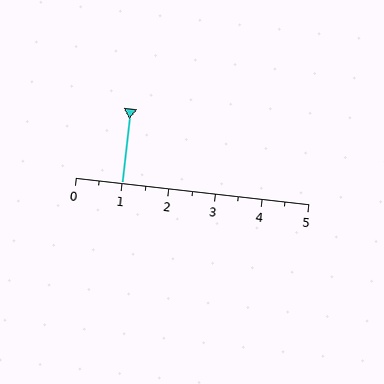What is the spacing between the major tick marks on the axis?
The major ticks are spaced 1 apart.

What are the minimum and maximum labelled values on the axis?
The axis runs from 0 to 5.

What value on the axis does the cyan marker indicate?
The marker indicates approximately 1.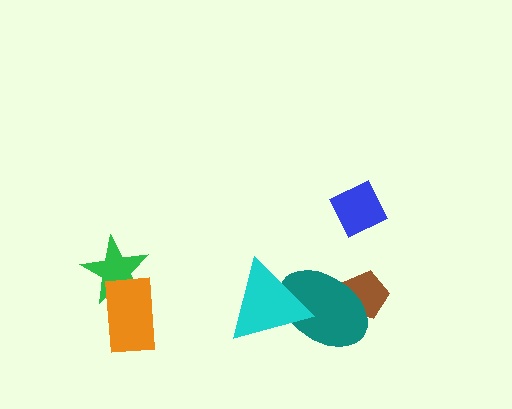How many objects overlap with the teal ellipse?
2 objects overlap with the teal ellipse.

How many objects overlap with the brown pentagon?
1 object overlaps with the brown pentagon.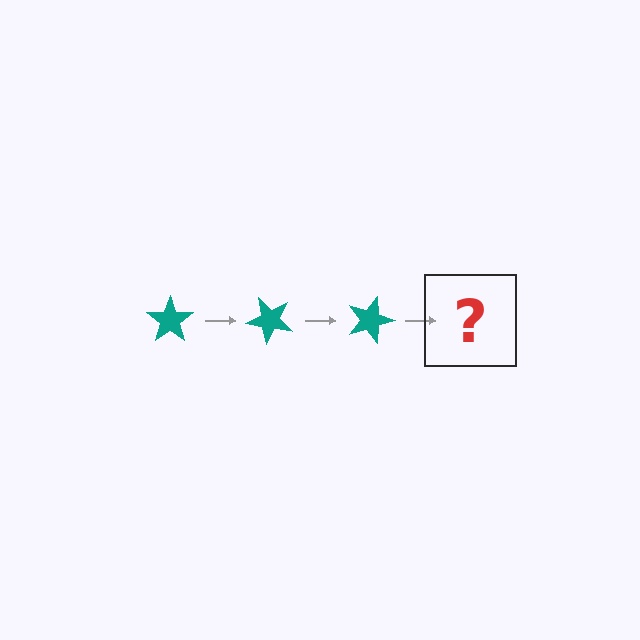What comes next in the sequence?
The next element should be a teal star rotated 135 degrees.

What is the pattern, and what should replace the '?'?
The pattern is that the star rotates 45 degrees each step. The '?' should be a teal star rotated 135 degrees.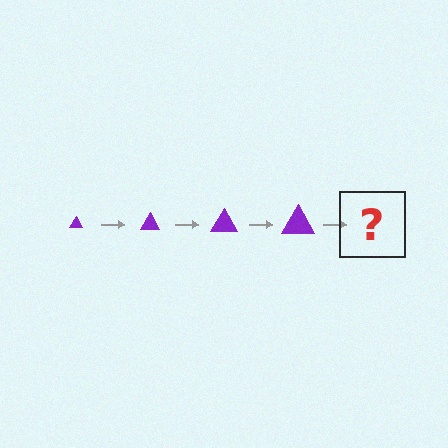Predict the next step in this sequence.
The next step is a purple triangle, larger than the previous one.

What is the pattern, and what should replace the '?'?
The pattern is that the triangle gets progressively larger each step. The '?' should be a purple triangle, larger than the previous one.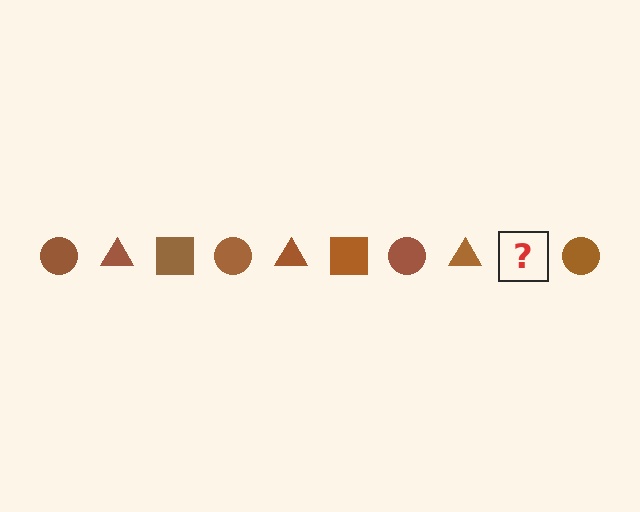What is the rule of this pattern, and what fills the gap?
The rule is that the pattern cycles through circle, triangle, square shapes in brown. The gap should be filled with a brown square.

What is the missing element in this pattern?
The missing element is a brown square.